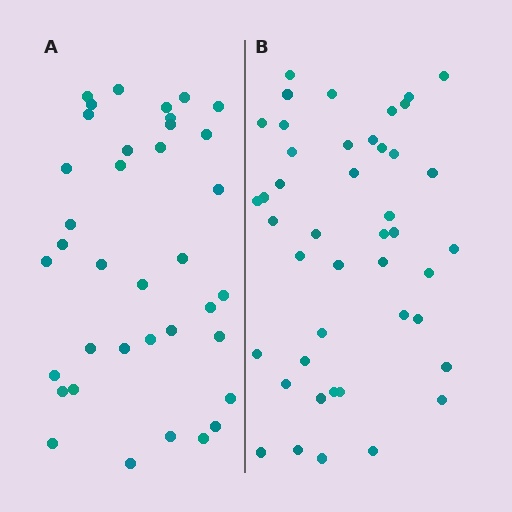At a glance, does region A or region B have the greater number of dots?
Region B (the right region) has more dots.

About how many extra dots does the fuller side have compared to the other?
Region B has roughly 8 or so more dots than region A.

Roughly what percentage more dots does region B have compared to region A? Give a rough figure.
About 20% more.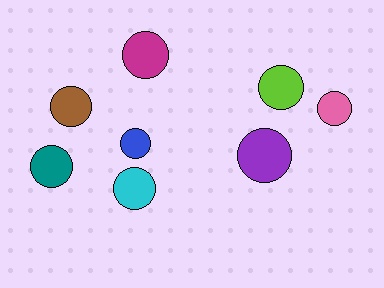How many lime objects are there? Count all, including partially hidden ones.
There is 1 lime object.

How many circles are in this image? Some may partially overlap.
There are 8 circles.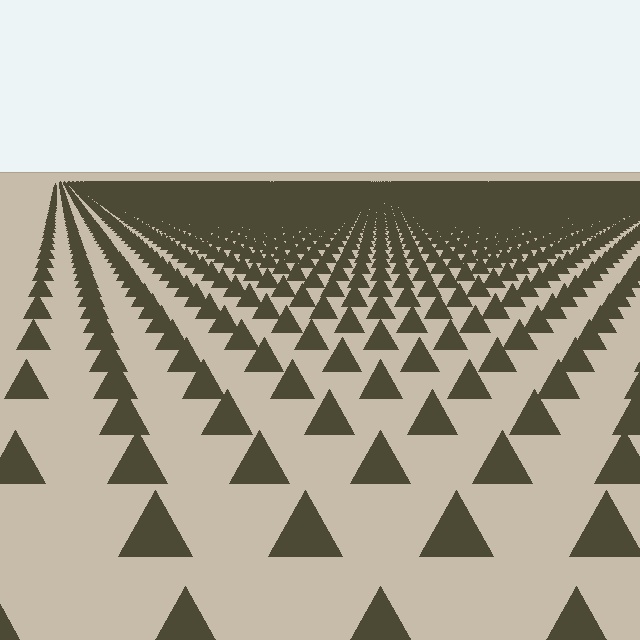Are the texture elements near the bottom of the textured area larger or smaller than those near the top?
Larger. Near the bottom, elements are closer to the viewer and appear at a bigger on-screen size.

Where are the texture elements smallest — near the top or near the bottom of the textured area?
Near the top.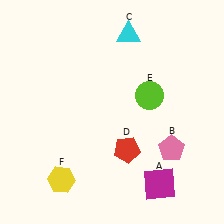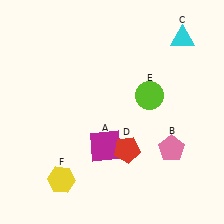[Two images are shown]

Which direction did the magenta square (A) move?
The magenta square (A) moved left.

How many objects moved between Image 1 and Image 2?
2 objects moved between the two images.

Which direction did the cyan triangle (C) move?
The cyan triangle (C) moved right.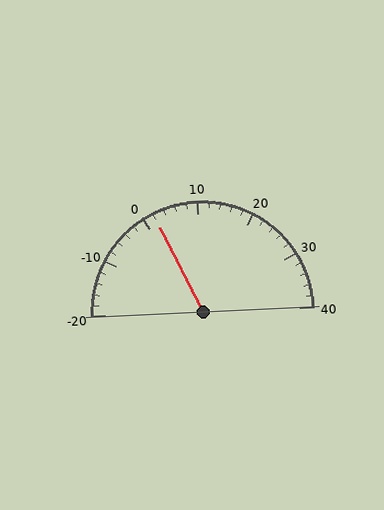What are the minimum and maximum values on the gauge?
The gauge ranges from -20 to 40.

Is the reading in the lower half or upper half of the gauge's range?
The reading is in the lower half of the range (-20 to 40).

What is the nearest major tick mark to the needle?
The nearest major tick mark is 0.